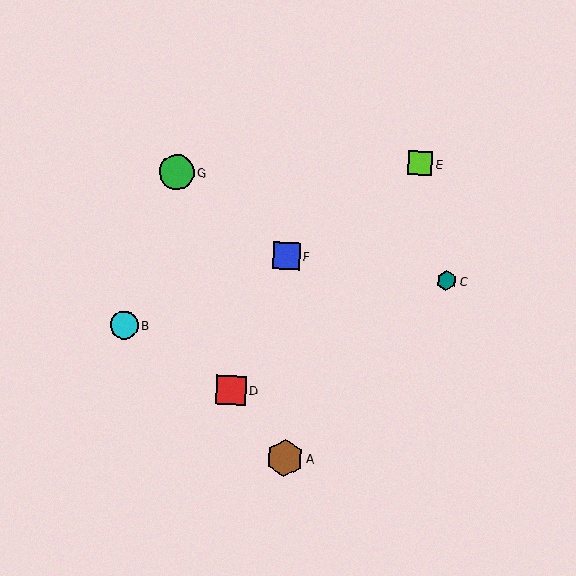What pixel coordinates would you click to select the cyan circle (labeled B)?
Click at (124, 325) to select the cyan circle B.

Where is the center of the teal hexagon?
The center of the teal hexagon is at (446, 281).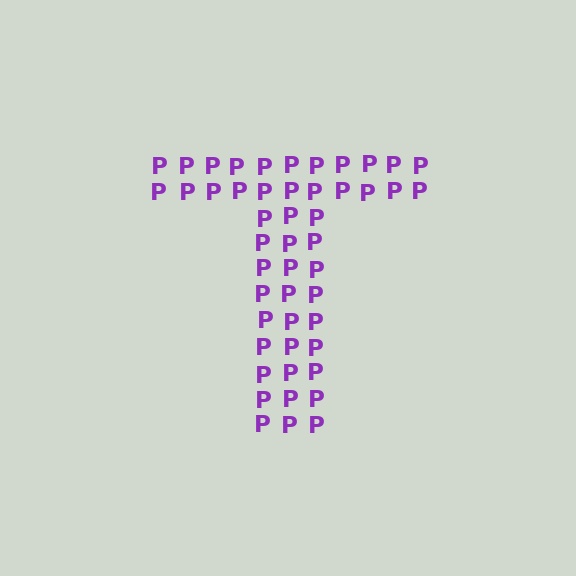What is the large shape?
The large shape is the letter T.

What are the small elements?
The small elements are letter P's.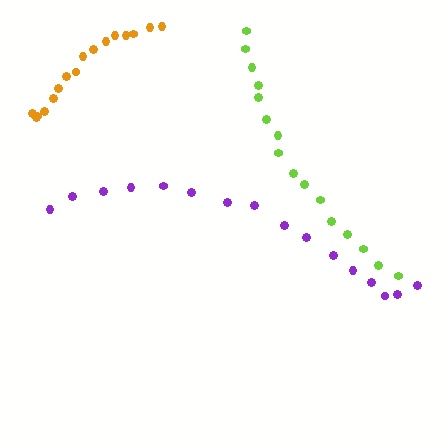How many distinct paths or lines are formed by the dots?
There are 3 distinct paths.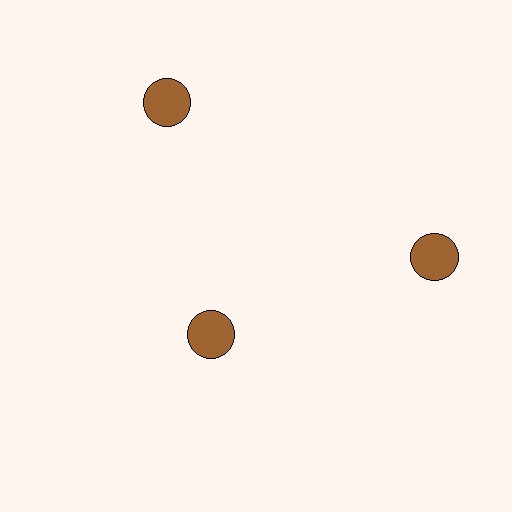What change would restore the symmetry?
The symmetry would be restored by moving it outward, back onto the ring so that all 3 circles sit at equal angles and equal distance from the center.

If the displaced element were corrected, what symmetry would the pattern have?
It would have 3-fold rotational symmetry — the pattern would map onto itself every 120 degrees.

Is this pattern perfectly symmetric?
No. The 3 brown circles are arranged in a ring, but one element near the 7 o'clock position is pulled inward toward the center, breaking the 3-fold rotational symmetry.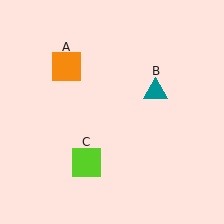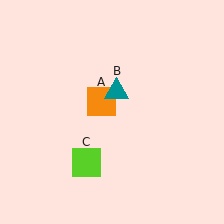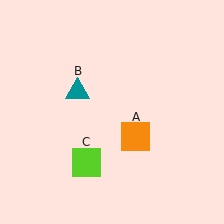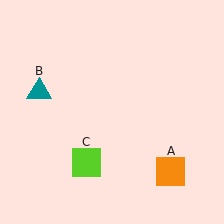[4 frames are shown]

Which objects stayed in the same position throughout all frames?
Lime square (object C) remained stationary.